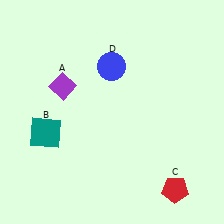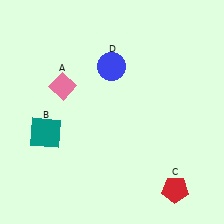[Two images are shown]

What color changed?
The diamond (A) changed from purple in Image 1 to pink in Image 2.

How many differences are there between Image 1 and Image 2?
There is 1 difference between the two images.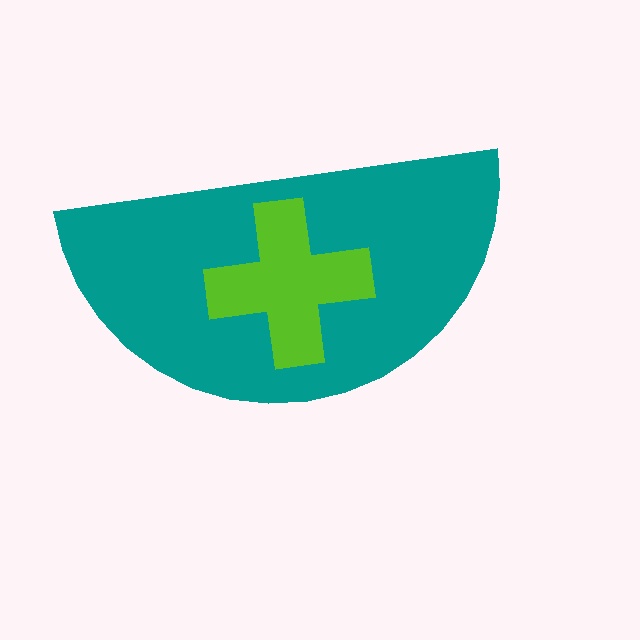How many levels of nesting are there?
2.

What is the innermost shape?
The lime cross.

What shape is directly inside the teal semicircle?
The lime cross.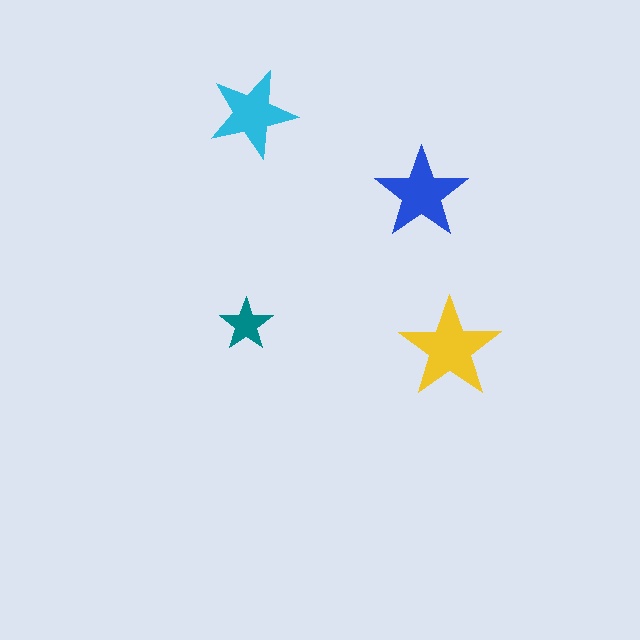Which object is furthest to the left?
The teal star is leftmost.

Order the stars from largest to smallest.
the yellow one, the blue one, the cyan one, the teal one.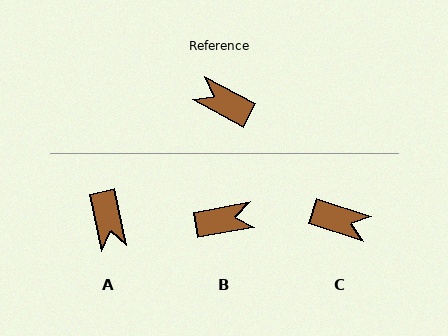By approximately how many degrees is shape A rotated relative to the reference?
Approximately 130 degrees counter-clockwise.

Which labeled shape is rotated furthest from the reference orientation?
C, about 171 degrees away.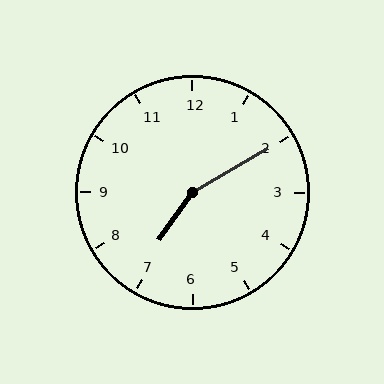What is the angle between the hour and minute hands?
Approximately 155 degrees.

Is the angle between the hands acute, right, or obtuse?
It is obtuse.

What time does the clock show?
7:10.